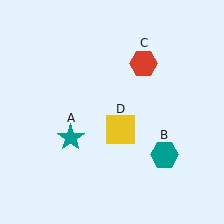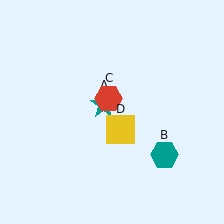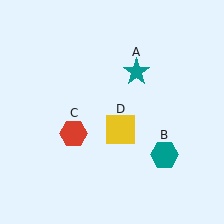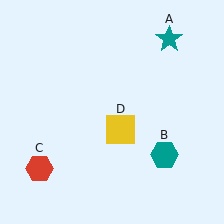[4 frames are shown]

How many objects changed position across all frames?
2 objects changed position: teal star (object A), red hexagon (object C).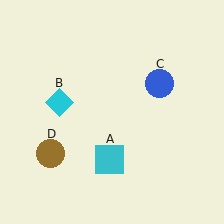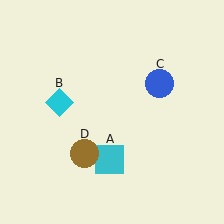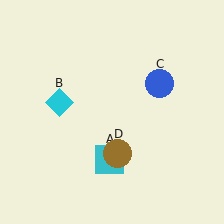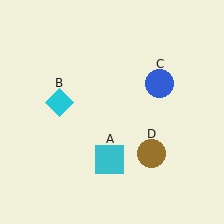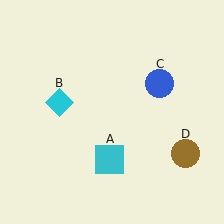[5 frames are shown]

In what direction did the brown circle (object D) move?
The brown circle (object D) moved right.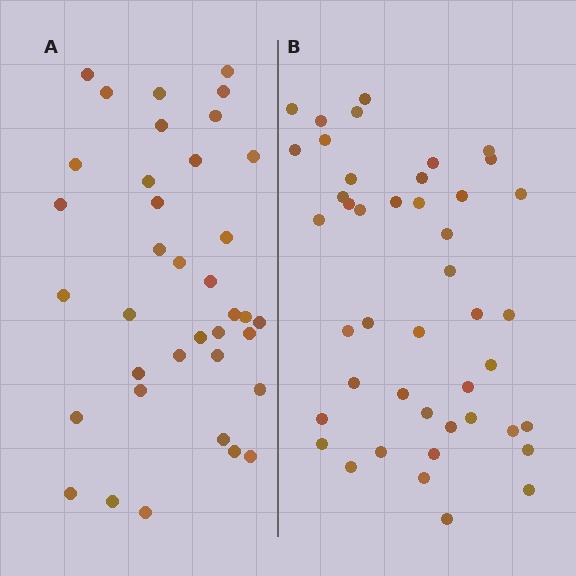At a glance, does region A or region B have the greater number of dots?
Region B (the right region) has more dots.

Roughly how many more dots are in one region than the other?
Region B has roughly 8 or so more dots than region A.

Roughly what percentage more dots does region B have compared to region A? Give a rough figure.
About 20% more.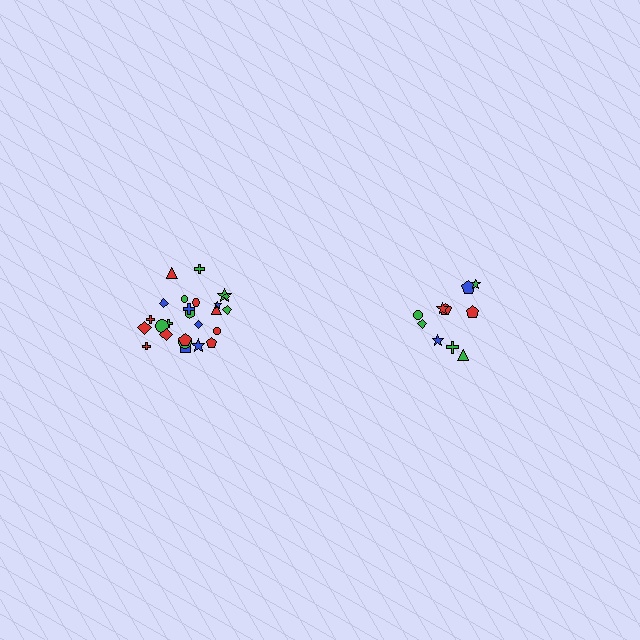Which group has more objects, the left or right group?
The left group.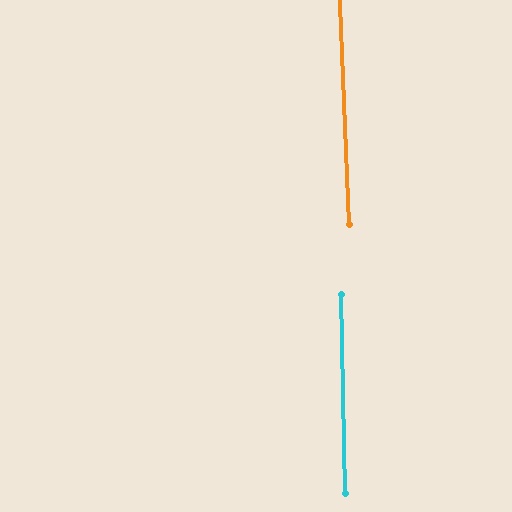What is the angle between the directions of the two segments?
Approximately 1 degree.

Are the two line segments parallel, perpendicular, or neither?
Parallel — their directions differ by only 1.3°.